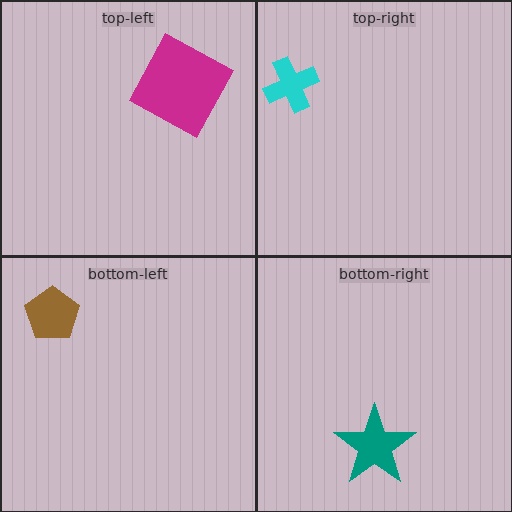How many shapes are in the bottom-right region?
1.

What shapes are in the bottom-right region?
The teal star.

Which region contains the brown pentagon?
The bottom-left region.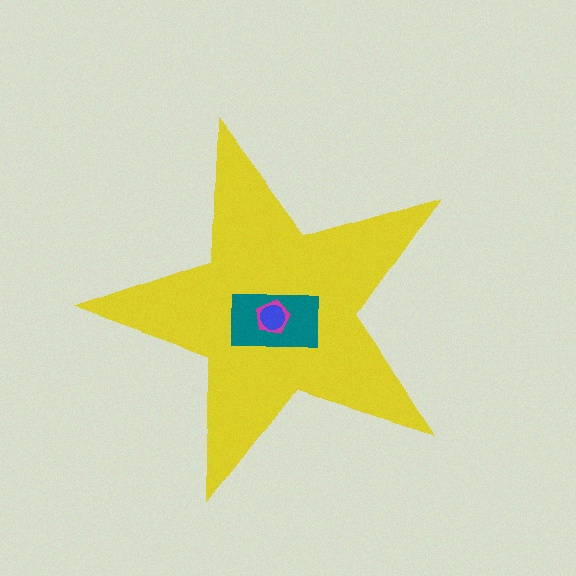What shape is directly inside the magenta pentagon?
The blue circle.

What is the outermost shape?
The yellow star.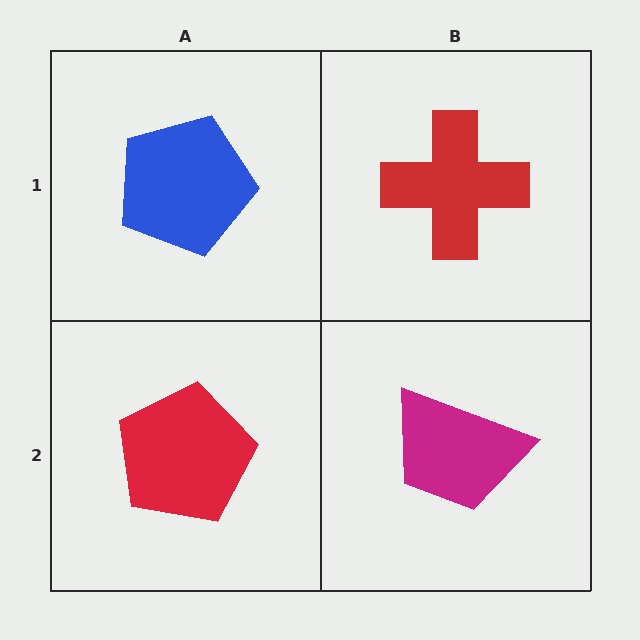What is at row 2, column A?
A red pentagon.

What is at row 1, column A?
A blue pentagon.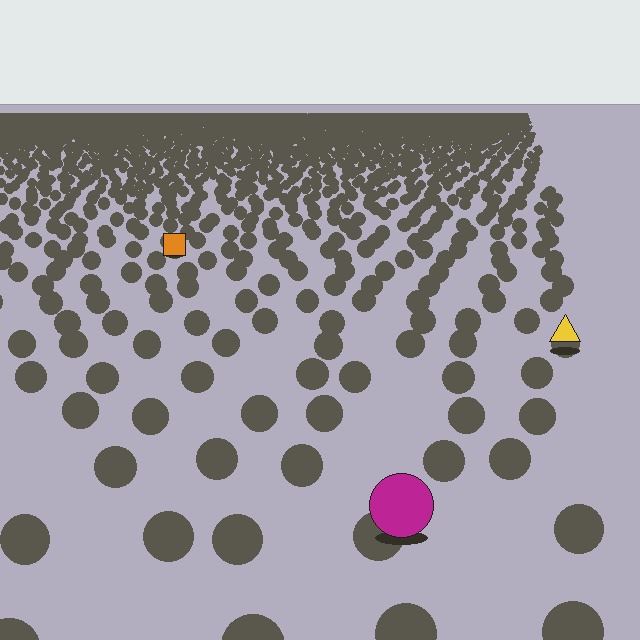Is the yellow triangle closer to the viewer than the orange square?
Yes. The yellow triangle is closer — you can tell from the texture gradient: the ground texture is coarser near it.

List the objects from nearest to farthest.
From nearest to farthest: the magenta circle, the yellow triangle, the orange square.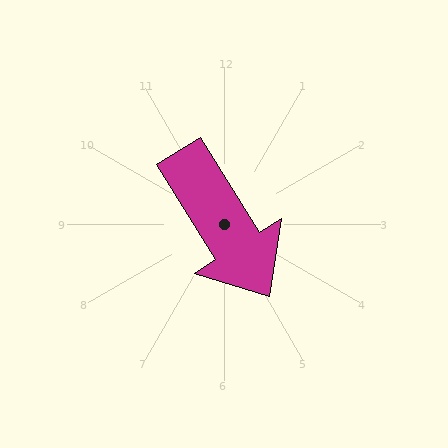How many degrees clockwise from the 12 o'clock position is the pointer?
Approximately 148 degrees.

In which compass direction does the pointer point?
Southeast.